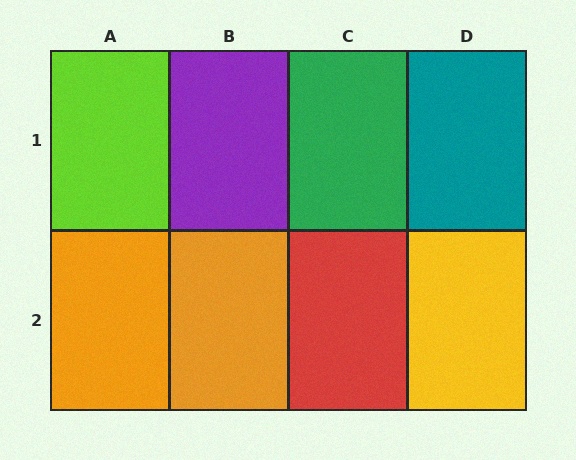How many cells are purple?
1 cell is purple.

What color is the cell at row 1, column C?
Green.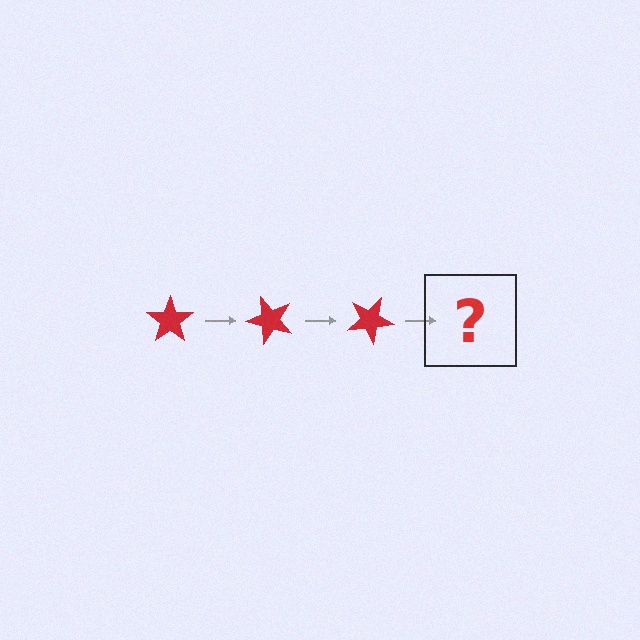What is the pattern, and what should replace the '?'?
The pattern is that the star rotates 50 degrees each step. The '?' should be a red star rotated 150 degrees.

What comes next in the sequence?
The next element should be a red star rotated 150 degrees.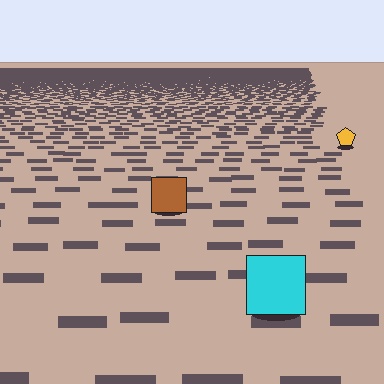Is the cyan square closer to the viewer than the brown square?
Yes. The cyan square is closer — you can tell from the texture gradient: the ground texture is coarser near it.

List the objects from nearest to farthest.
From nearest to farthest: the cyan square, the brown square, the yellow pentagon.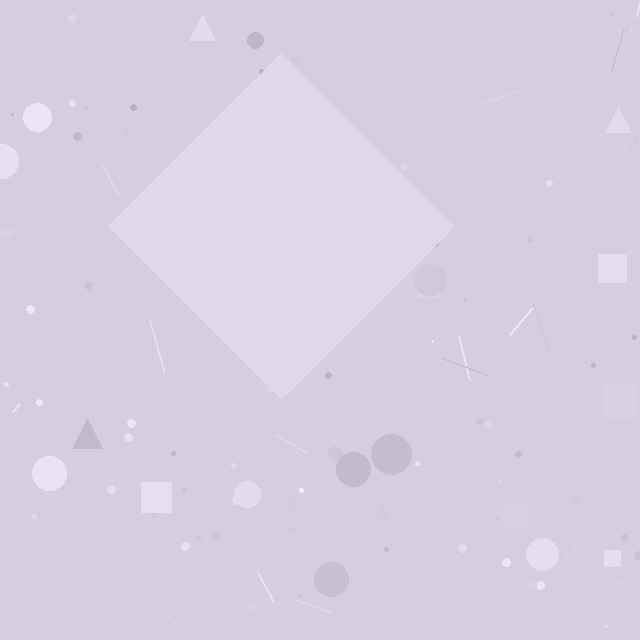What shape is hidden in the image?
A diamond is hidden in the image.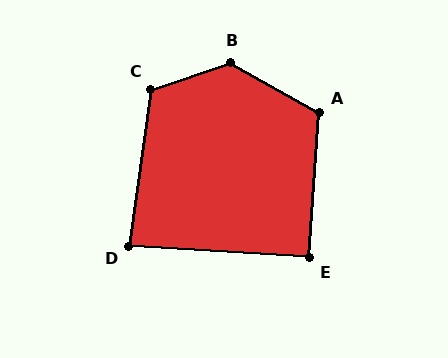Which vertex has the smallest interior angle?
D, at approximately 86 degrees.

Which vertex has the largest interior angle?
B, at approximately 133 degrees.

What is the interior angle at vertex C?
Approximately 116 degrees (obtuse).